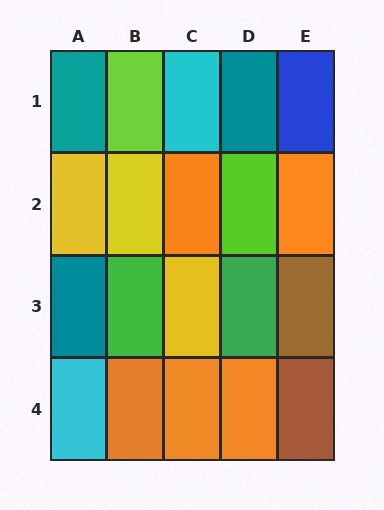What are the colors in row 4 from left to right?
Cyan, orange, orange, orange, brown.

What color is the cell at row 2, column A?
Yellow.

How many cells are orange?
5 cells are orange.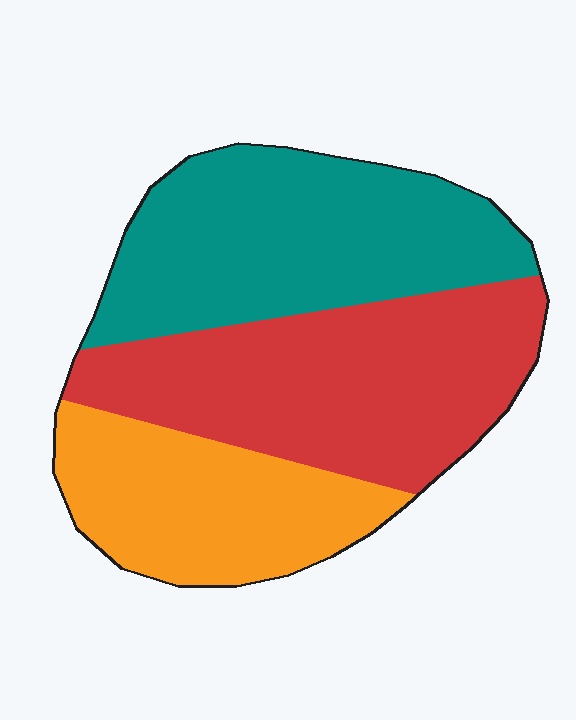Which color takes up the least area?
Orange, at roughly 25%.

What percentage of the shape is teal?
Teal takes up about three eighths (3/8) of the shape.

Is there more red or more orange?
Red.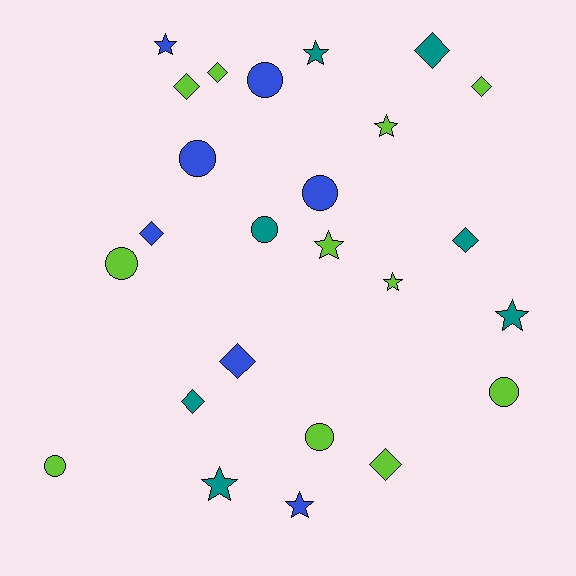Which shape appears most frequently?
Diamond, with 9 objects.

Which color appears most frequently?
Lime, with 11 objects.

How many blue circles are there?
There are 3 blue circles.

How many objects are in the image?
There are 25 objects.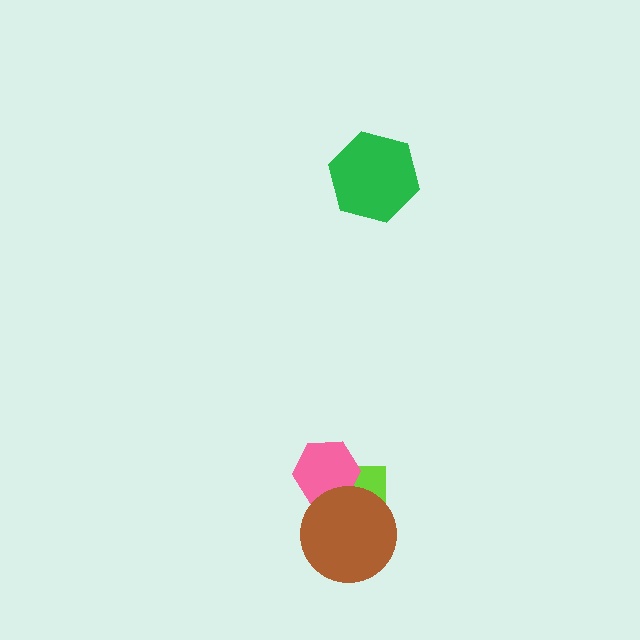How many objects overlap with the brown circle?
2 objects overlap with the brown circle.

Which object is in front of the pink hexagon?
The brown circle is in front of the pink hexagon.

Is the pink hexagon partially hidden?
Yes, it is partially covered by another shape.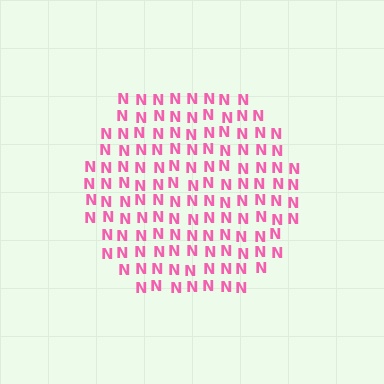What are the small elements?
The small elements are letter N's.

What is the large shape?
The large shape is a hexagon.